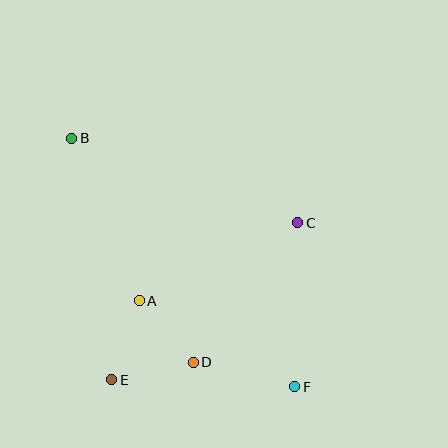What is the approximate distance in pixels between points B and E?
The distance between B and E is approximately 245 pixels.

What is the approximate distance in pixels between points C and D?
The distance between C and D is approximately 174 pixels.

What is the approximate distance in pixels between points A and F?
The distance between A and F is approximately 178 pixels.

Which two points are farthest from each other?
Points B and F are farthest from each other.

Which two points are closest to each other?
Points A and D are closest to each other.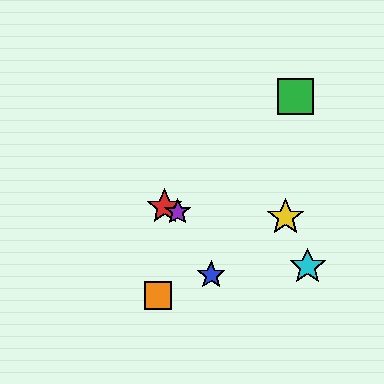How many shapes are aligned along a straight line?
3 shapes (the red star, the purple star, the cyan star) are aligned along a straight line.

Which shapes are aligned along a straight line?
The red star, the purple star, the cyan star are aligned along a straight line.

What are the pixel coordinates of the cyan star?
The cyan star is at (308, 267).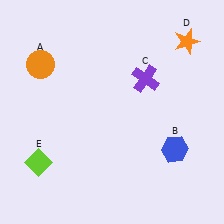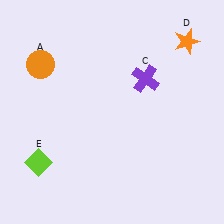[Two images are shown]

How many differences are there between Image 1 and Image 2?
There is 1 difference between the two images.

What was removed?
The blue hexagon (B) was removed in Image 2.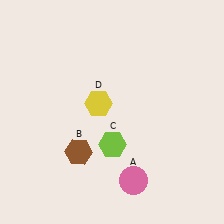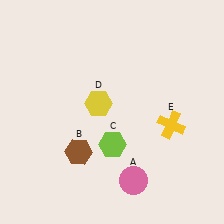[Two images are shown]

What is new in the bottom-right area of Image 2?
A yellow cross (E) was added in the bottom-right area of Image 2.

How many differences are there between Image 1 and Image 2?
There is 1 difference between the two images.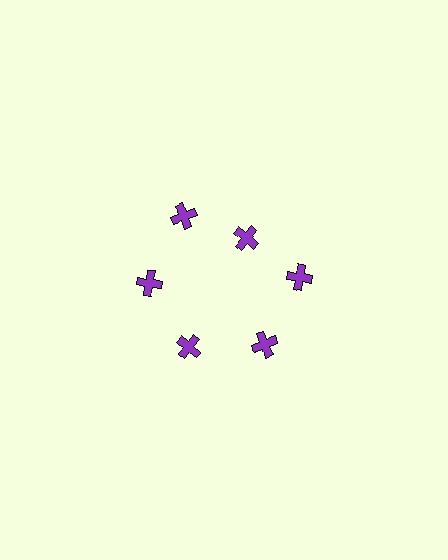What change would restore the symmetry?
The symmetry would be restored by moving it outward, back onto the ring so that all 6 crosses sit at equal angles and equal distance from the center.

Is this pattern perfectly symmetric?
No. The 6 purple crosses are arranged in a ring, but one element near the 1 o'clock position is pulled inward toward the center, breaking the 6-fold rotational symmetry.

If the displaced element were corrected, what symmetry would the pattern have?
It would have 6-fold rotational symmetry — the pattern would map onto itself every 60 degrees.